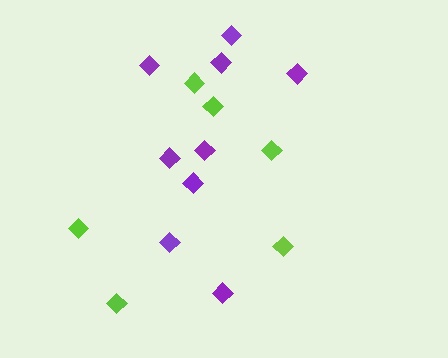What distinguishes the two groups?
There are 2 groups: one group of lime diamonds (6) and one group of purple diamonds (9).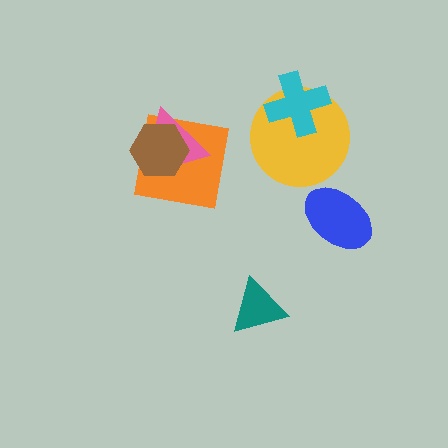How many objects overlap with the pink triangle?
2 objects overlap with the pink triangle.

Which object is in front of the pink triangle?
The brown hexagon is in front of the pink triangle.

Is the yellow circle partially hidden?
Yes, it is partially covered by another shape.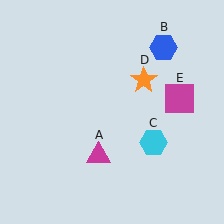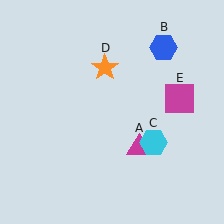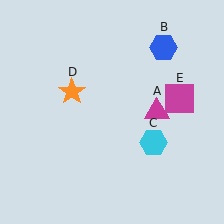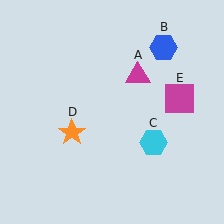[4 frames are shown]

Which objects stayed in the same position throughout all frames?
Blue hexagon (object B) and cyan hexagon (object C) and magenta square (object E) remained stationary.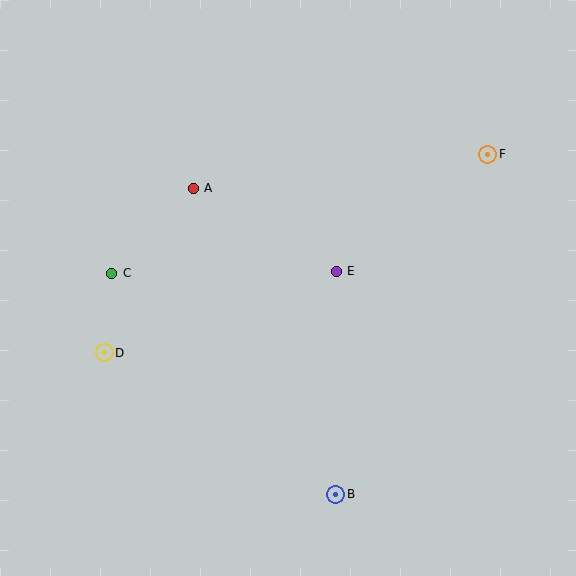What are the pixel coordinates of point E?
Point E is at (336, 271).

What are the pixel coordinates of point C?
Point C is at (112, 273).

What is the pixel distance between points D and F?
The distance between D and F is 432 pixels.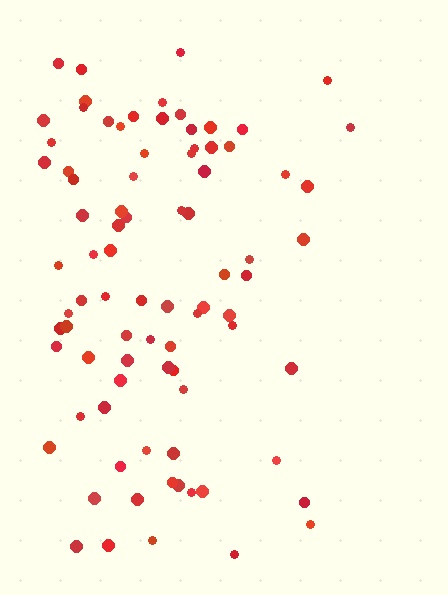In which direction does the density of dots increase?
From right to left, with the left side densest.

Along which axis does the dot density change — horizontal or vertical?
Horizontal.